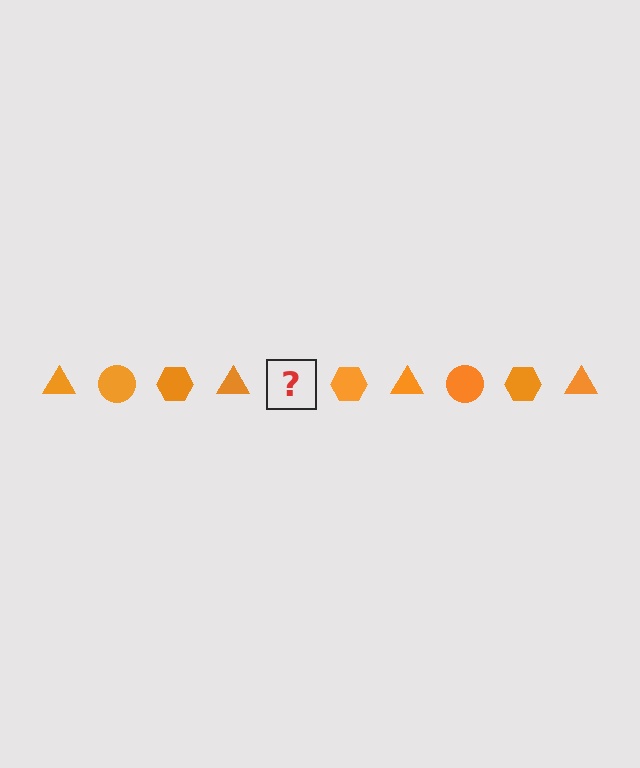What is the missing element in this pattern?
The missing element is an orange circle.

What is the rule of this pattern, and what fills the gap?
The rule is that the pattern cycles through triangle, circle, hexagon shapes in orange. The gap should be filled with an orange circle.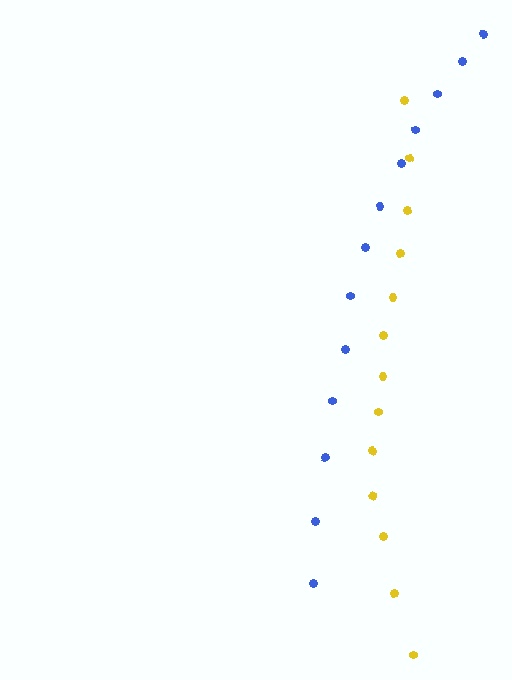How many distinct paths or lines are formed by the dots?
There are 2 distinct paths.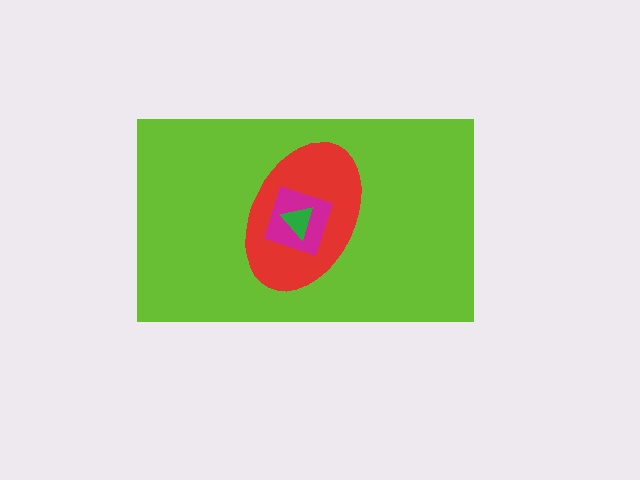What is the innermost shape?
The green triangle.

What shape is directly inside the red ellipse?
The magenta square.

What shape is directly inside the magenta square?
The green triangle.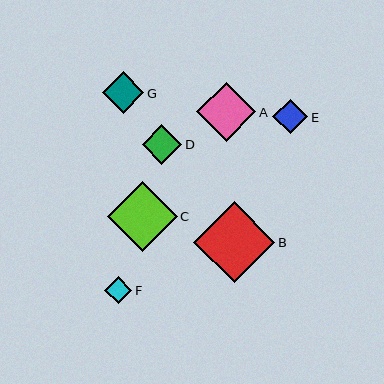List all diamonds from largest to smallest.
From largest to smallest: B, C, A, G, D, E, F.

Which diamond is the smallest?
Diamond F is the smallest with a size of approximately 27 pixels.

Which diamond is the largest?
Diamond B is the largest with a size of approximately 81 pixels.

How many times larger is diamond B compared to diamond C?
Diamond B is approximately 1.2 times the size of diamond C.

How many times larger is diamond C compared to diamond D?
Diamond C is approximately 1.8 times the size of diamond D.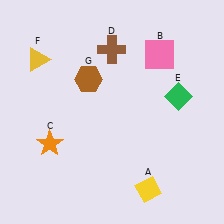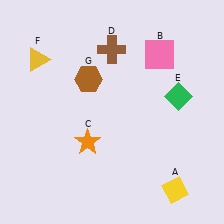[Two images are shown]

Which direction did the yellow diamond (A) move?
The yellow diamond (A) moved right.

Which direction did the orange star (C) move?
The orange star (C) moved right.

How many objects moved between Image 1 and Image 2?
2 objects moved between the two images.